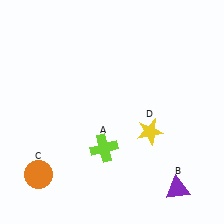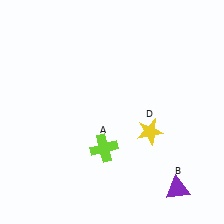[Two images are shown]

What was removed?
The orange circle (C) was removed in Image 2.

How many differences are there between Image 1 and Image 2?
There is 1 difference between the two images.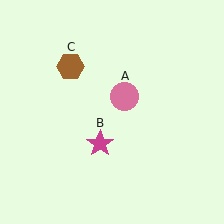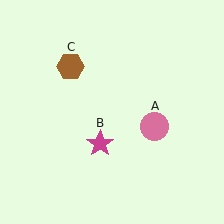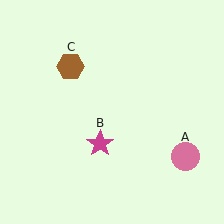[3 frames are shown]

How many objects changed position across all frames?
1 object changed position: pink circle (object A).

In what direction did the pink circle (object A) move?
The pink circle (object A) moved down and to the right.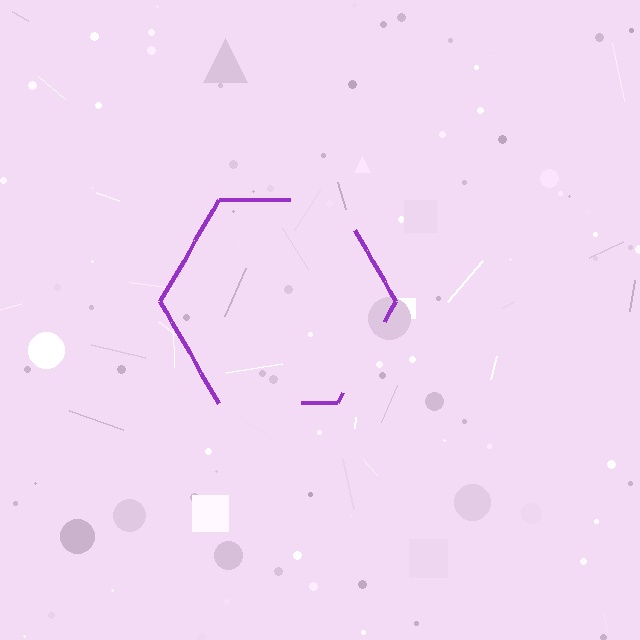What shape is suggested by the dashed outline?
The dashed outline suggests a hexagon.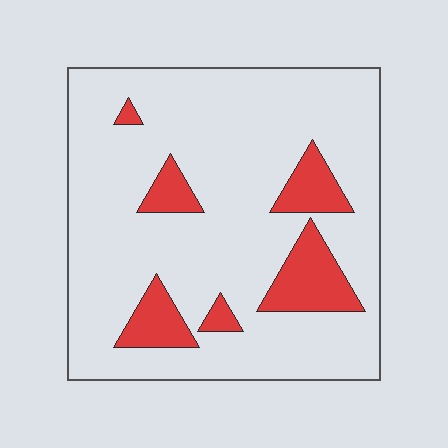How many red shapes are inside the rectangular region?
6.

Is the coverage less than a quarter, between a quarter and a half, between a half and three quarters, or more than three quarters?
Less than a quarter.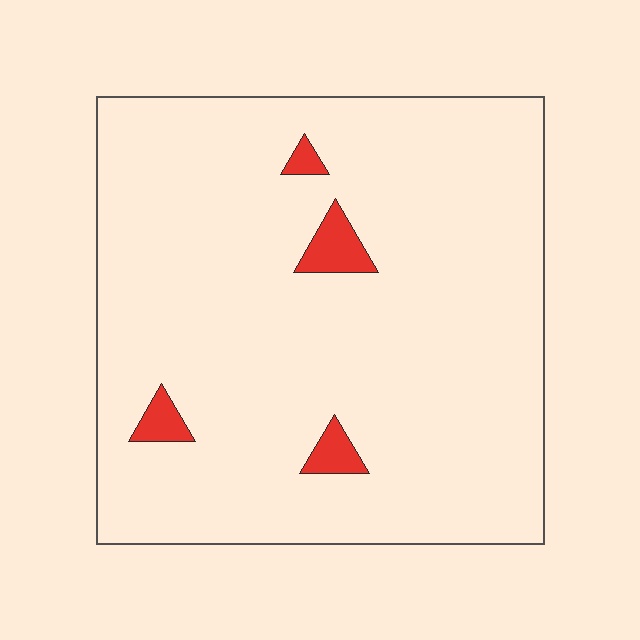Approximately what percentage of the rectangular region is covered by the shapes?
Approximately 5%.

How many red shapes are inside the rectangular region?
4.